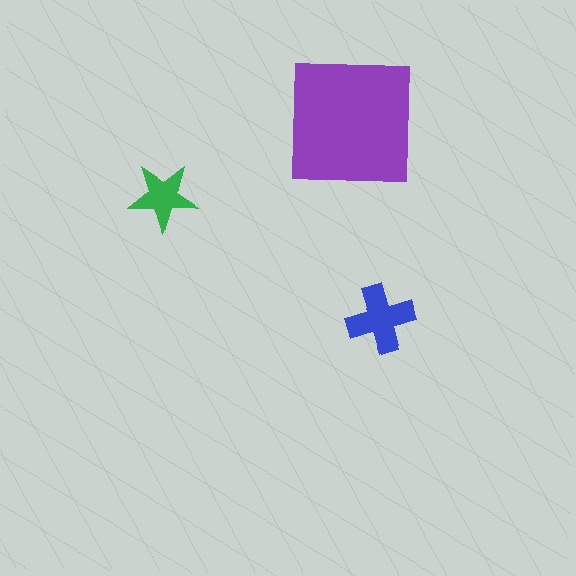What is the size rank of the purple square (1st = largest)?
1st.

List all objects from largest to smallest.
The purple square, the blue cross, the green star.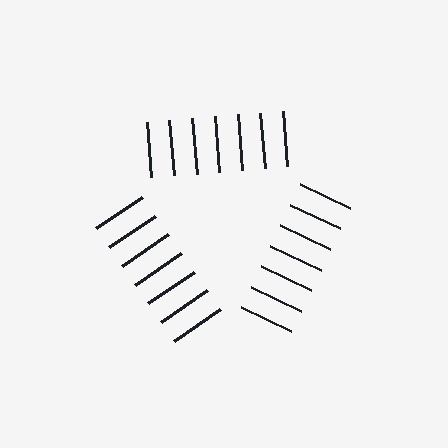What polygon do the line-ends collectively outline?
An illusory triangle — the line segments terminate on its edges but no continuous stroke is drawn.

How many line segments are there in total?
21 — 7 along each of the 3 edges.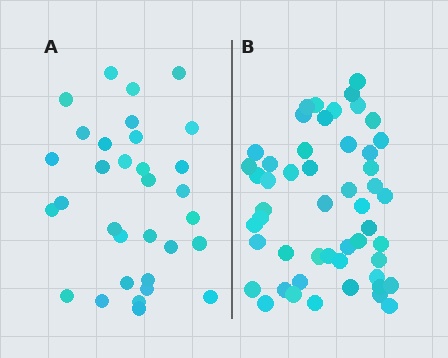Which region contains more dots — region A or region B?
Region B (the right region) has more dots.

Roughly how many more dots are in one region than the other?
Region B has approximately 20 more dots than region A.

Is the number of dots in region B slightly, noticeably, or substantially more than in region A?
Region B has substantially more. The ratio is roughly 1.6 to 1.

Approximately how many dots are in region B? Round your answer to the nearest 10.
About 50 dots. (The exact count is 51, which rounds to 50.)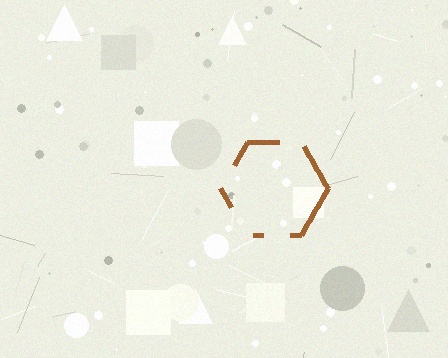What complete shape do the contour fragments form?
The contour fragments form a hexagon.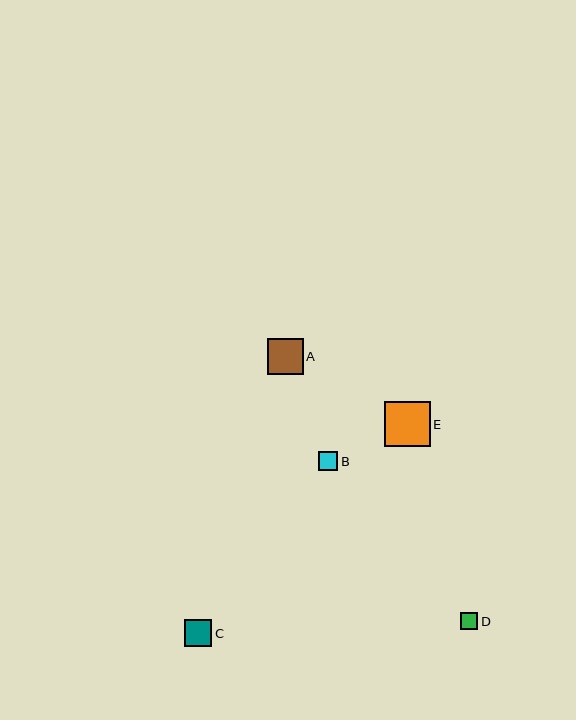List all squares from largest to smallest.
From largest to smallest: E, A, C, B, D.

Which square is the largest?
Square E is the largest with a size of approximately 46 pixels.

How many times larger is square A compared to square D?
Square A is approximately 2.1 times the size of square D.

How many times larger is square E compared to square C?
Square E is approximately 1.7 times the size of square C.